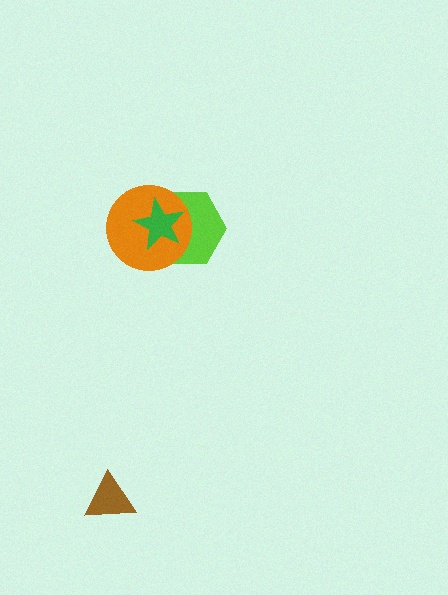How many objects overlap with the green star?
2 objects overlap with the green star.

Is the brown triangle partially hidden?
No, no other shape covers it.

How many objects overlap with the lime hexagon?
2 objects overlap with the lime hexagon.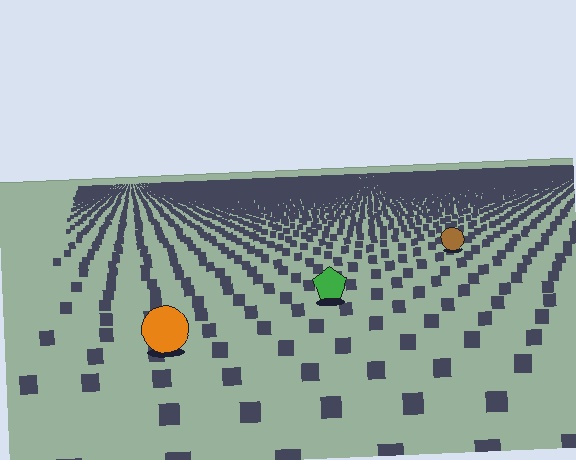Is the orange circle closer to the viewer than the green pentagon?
Yes. The orange circle is closer — you can tell from the texture gradient: the ground texture is coarser near it.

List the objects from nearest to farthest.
From nearest to farthest: the orange circle, the green pentagon, the brown circle.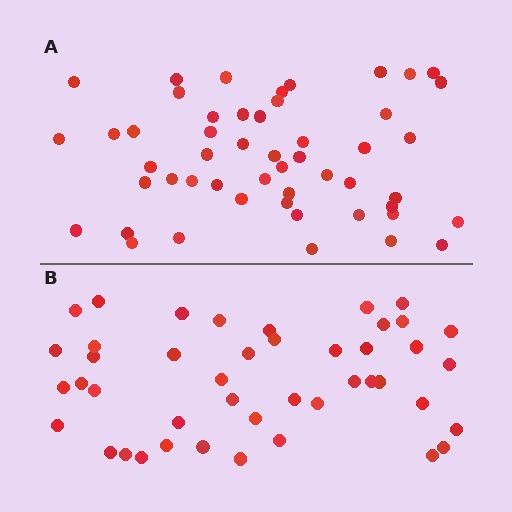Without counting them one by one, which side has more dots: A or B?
Region A (the top region) has more dots.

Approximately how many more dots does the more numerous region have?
Region A has roughly 8 or so more dots than region B.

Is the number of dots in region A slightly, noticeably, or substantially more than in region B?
Region A has only slightly more — the two regions are fairly close. The ratio is roughly 1.2 to 1.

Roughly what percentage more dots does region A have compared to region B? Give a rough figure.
About 15% more.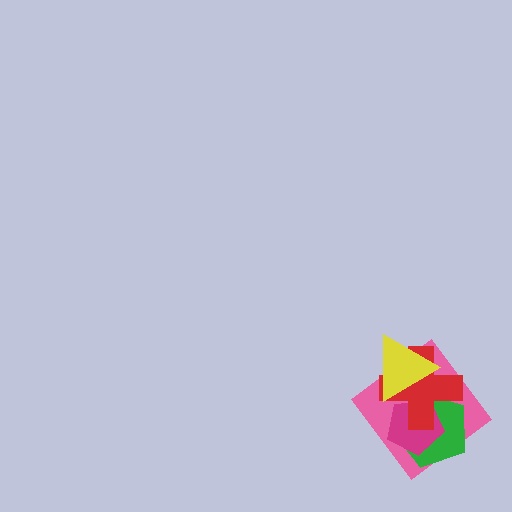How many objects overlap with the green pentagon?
4 objects overlap with the green pentagon.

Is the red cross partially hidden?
Yes, it is partially covered by another shape.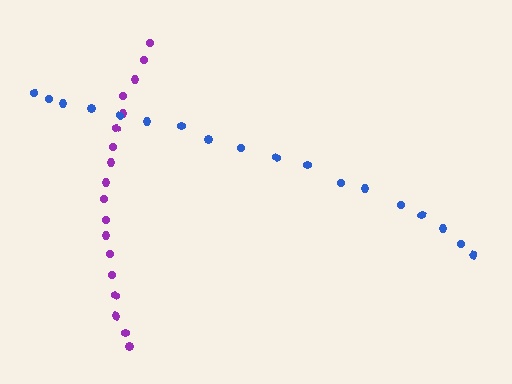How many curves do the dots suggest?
There are 2 distinct paths.